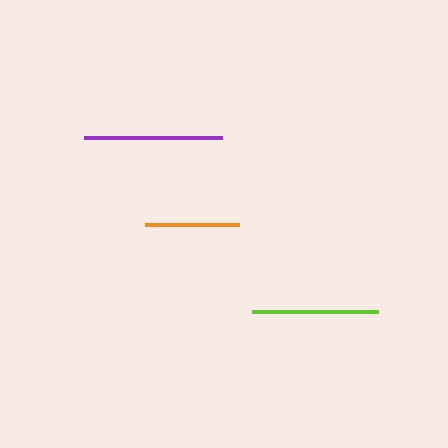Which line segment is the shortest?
The orange line is the shortest at approximately 94 pixels.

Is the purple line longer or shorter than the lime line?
The purple line is longer than the lime line.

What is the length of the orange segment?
The orange segment is approximately 94 pixels long.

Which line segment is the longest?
The purple line is the longest at approximately 139 pixels.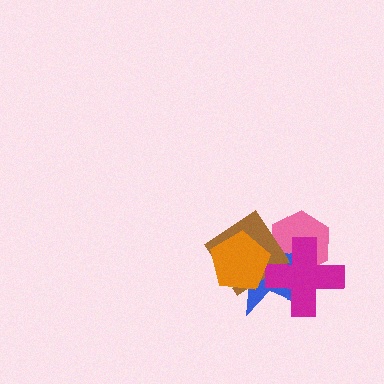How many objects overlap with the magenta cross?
3 objects overlap with the magenta cross.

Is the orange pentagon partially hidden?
No, no other shape covers it.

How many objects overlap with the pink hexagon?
3 objects overlap with the pink hexagon.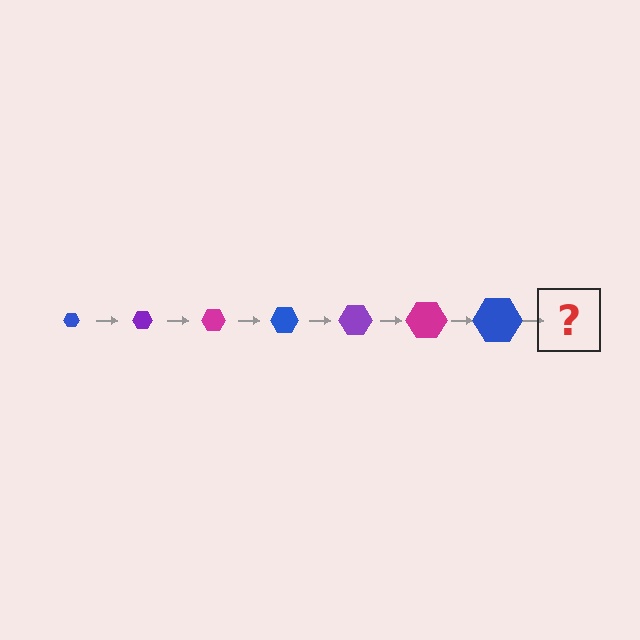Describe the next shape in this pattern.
It should be a purple hexagon, larger than the previous one.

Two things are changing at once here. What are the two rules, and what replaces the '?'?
The two rules are that the hexagon grows larger each step and the color cycles through blue, purple, and magenta. The '?' should be a purple hexagon, larger than the previous one.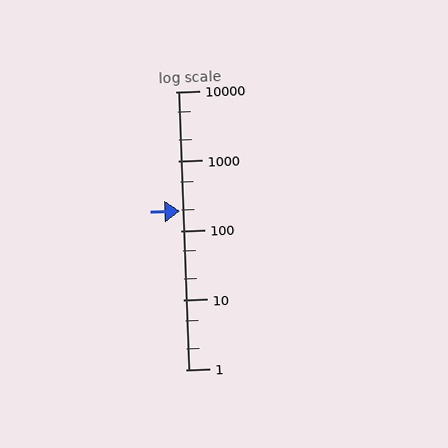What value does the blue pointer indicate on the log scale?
The pointer indicates approximately 190.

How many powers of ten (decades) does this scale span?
The scale spans 4 decades, from 1 to 10000.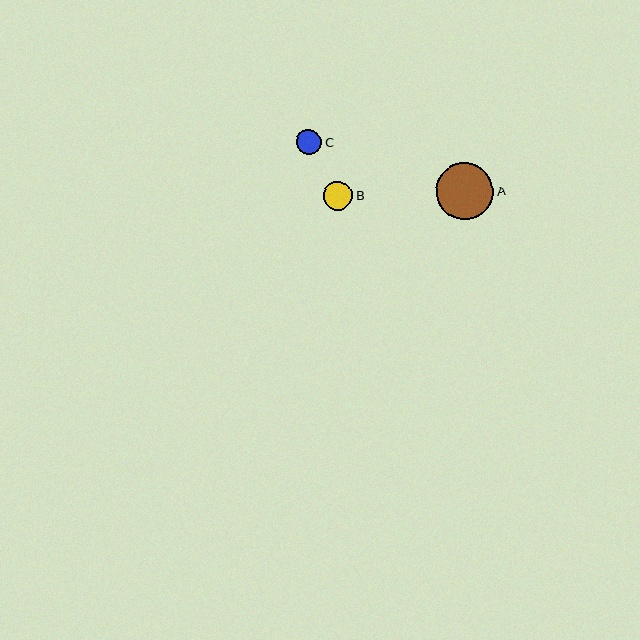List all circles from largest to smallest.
From largest to smallest: A, B, C.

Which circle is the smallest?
Circle C is the smallest with a size of approximately 25 pixels.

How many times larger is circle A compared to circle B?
Circle A is approximately 2.0 times the size of circle B.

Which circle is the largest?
Circle A is the largest with a size of approximately 57 pixels.